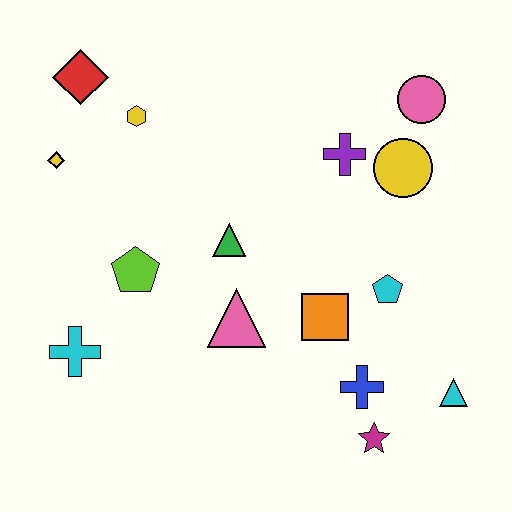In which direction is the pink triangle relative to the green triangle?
The pink triangle is below the green triangle.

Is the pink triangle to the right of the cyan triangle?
No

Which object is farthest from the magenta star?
The red diamond is farthest from the magenta star.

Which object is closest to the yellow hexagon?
The red diamond is closest to the yellow hexagon.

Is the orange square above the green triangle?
No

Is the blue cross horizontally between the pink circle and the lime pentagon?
Yes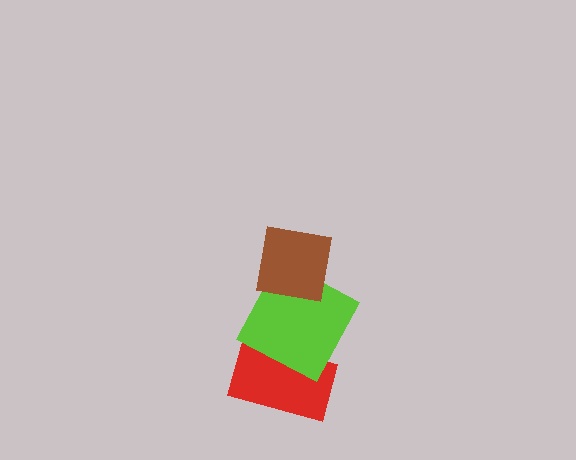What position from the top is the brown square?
The brown square is 1st from the top.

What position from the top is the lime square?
The lime square is 2nd from the top.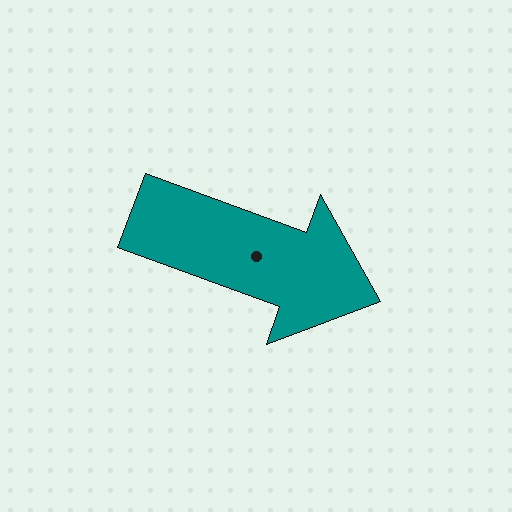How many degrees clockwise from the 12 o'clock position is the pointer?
Approximately 110 degrees.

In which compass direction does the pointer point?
East.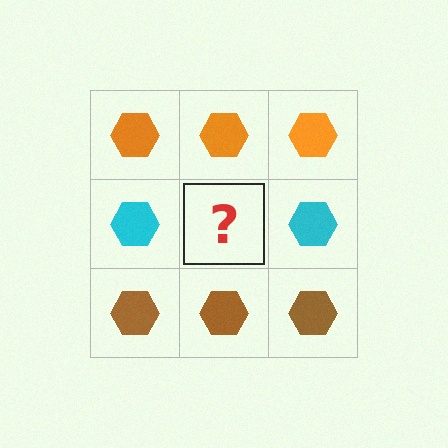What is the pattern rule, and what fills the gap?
The rule is that each row has a consistent color. The gap should be filled with a cyan hexagon.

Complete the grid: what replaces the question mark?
The question mark should be replaced with a cyan hexagon.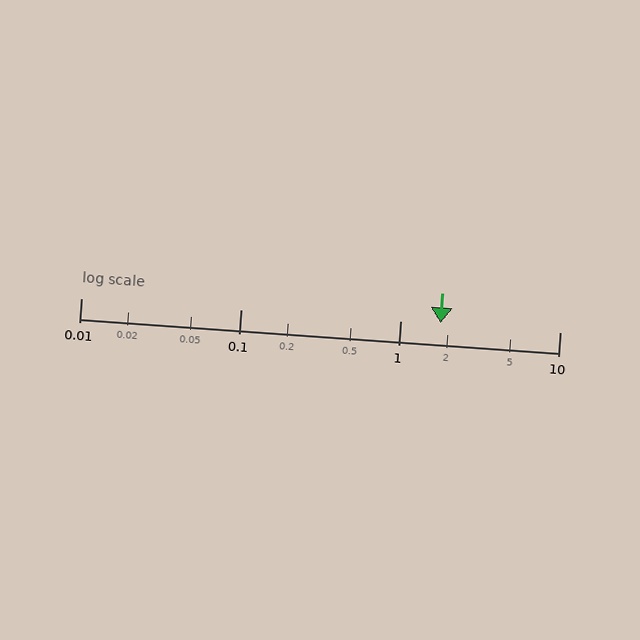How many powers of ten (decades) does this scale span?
The scale spans 3 decades, from 0.01 to 10.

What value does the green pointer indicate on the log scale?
The pointer indicates approximately 1.8.